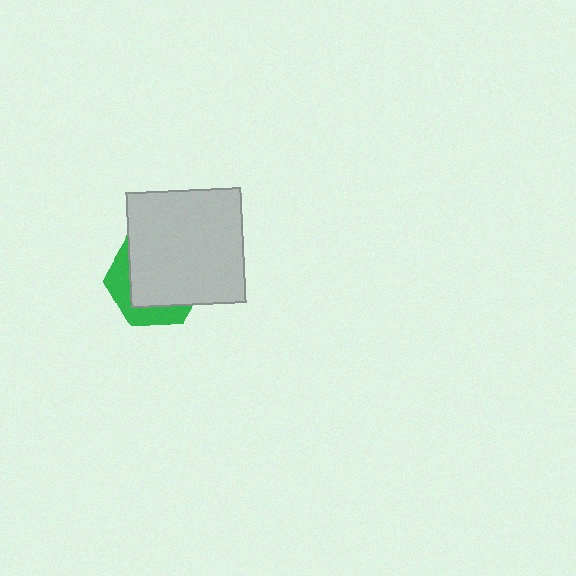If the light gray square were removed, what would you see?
You would see the complete green hexagon.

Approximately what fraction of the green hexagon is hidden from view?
Roughly 69% of the green hexagon is hidden behind the light gray square.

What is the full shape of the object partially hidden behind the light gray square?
The partially hidden object is a green hexagon.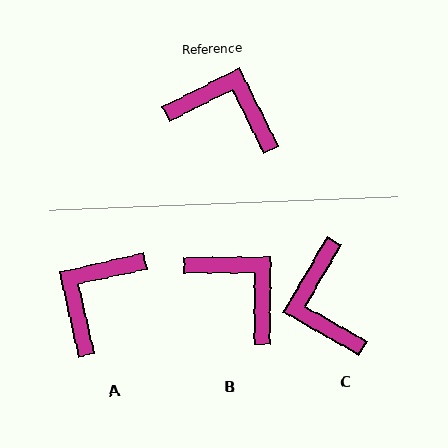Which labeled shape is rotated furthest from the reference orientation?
C, about 124 degrees away.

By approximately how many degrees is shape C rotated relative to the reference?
Approximately 124 degrees counter-clockwise.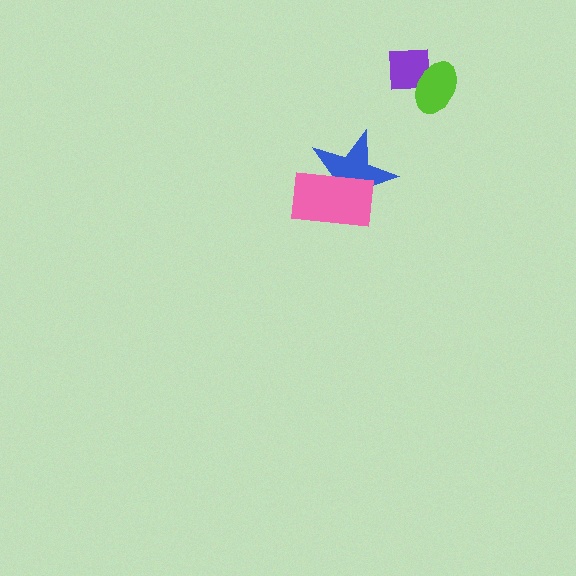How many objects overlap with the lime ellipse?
1 object overlaps with the lime ellipse.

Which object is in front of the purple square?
The lime ellipse is in front of the purple square.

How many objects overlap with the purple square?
1 object overlaps with the purple square.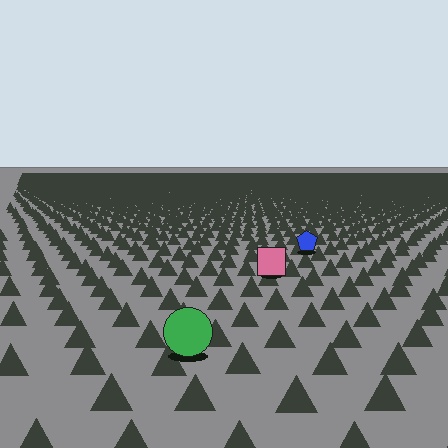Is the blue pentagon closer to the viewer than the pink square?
No. The pink square is closer — you can tell from the texture gradient: the ground texture is coarser near it.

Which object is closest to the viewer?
The green circle is closest. The texture marks near it are larger and more spread out.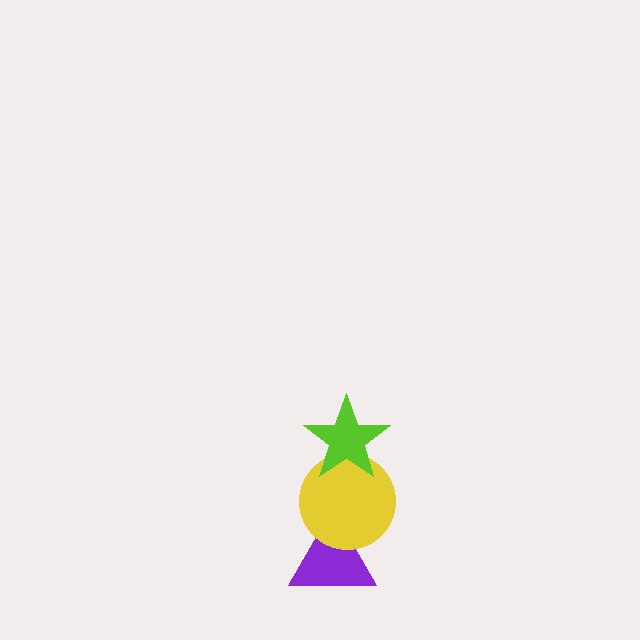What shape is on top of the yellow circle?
The lime star is on top of the yellow circle.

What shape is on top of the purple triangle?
The yellow circle is on top of the purple triangle.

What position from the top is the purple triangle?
The purple triangle is 3rd from the top.